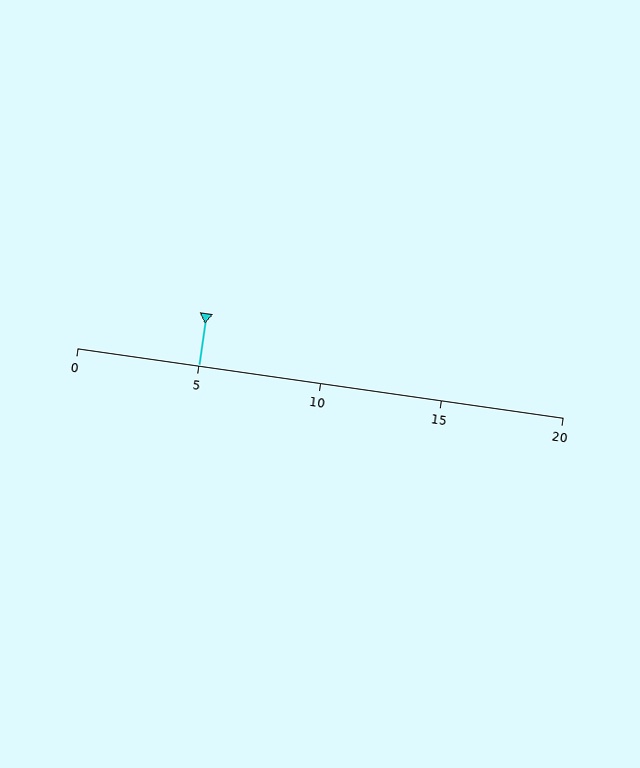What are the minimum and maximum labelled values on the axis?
The axis runs from 0 to 20.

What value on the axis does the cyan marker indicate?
The marker indicates approximately 5.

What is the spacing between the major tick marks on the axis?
The major ticks are spaced 5 apart.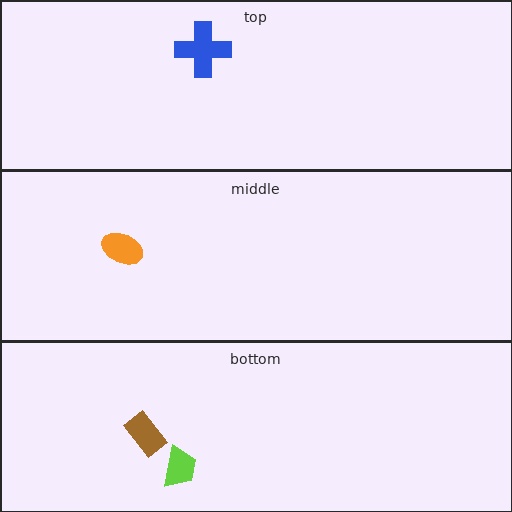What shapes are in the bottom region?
The brown rectangle, the lime trapezoid.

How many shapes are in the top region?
1.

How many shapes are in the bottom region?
2.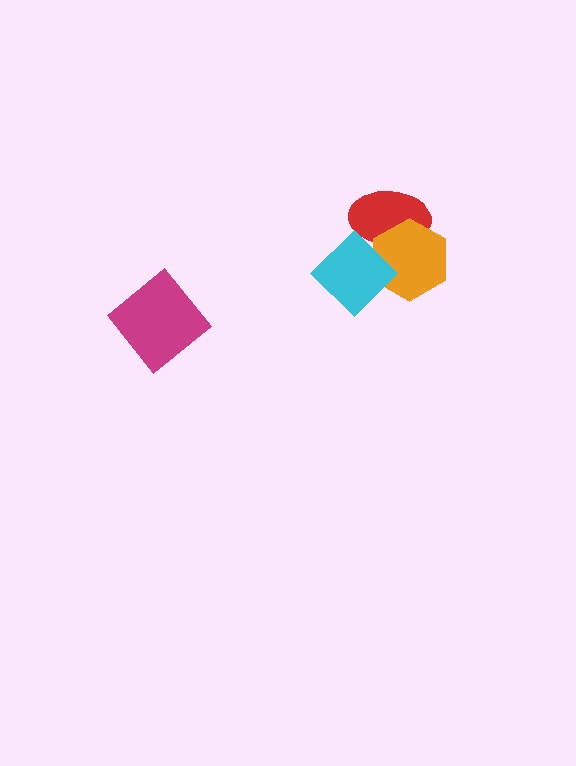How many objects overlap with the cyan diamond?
2 objects overlap with the cyan diamond.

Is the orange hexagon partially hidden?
Yes, it is partially covered by another shape.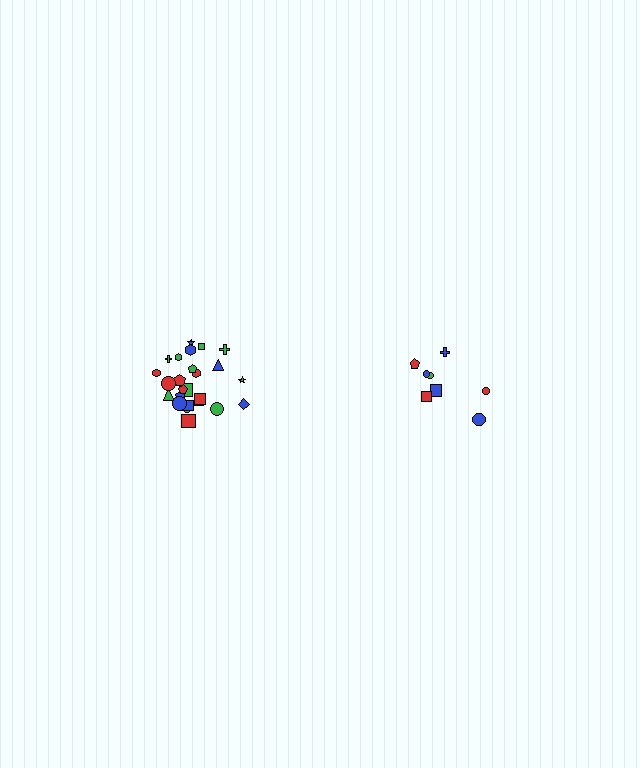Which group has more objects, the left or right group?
The left group.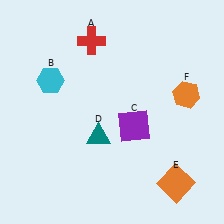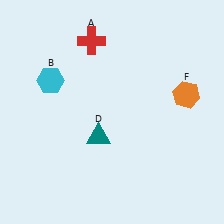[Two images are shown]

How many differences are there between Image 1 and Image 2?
There are 2 differences between the two images.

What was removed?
The orange square (E), the purple square (C) were removed in Image 2.